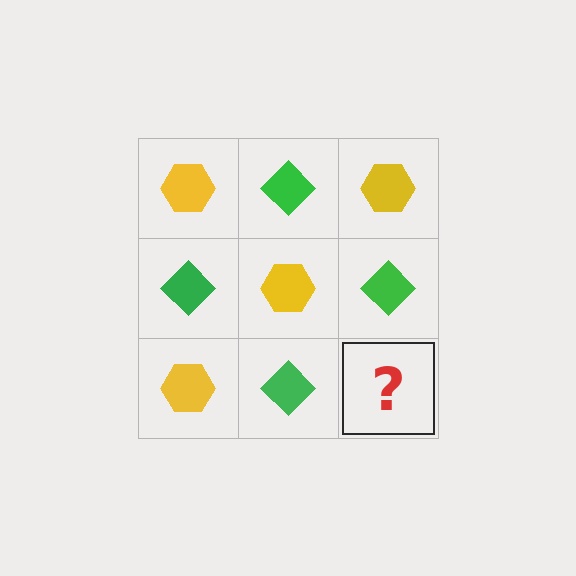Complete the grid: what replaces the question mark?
The question mark should be replaced with a yellow hexagon.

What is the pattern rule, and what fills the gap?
The rule is that it alternates yellow hexagon and green diamond in a checkerboard pattern. The gap should be filled with a yellow hexagon.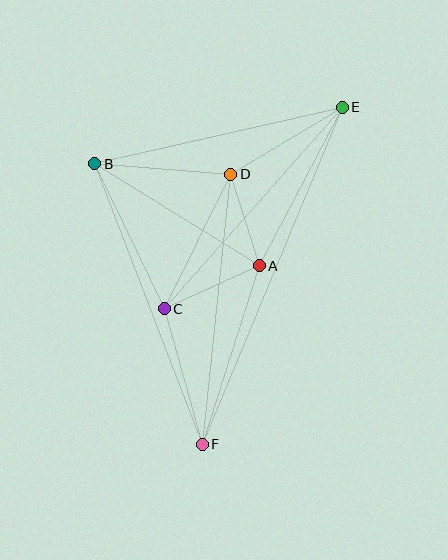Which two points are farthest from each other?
Points E and F are farthest from each other.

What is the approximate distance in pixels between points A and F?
The distance between A and F is approximately 187 pixels.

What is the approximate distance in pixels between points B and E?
The distance between B and E is approximately 254 pixels.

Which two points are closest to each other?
Points A and D are closest to each other.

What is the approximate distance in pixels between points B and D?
The distance between B and D is approximately 137 pixels.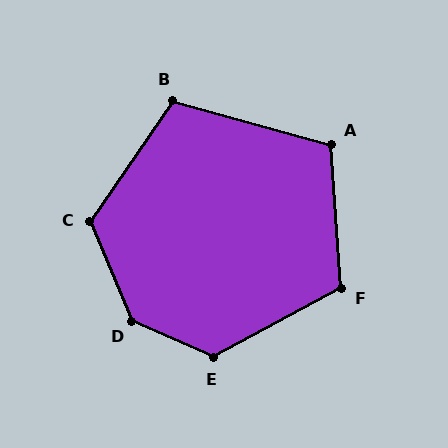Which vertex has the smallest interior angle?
B, at approximately 109 degrees.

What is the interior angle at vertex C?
Approximately 123 degrees (obtuse).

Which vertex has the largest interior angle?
D, at approximately 137 degrees.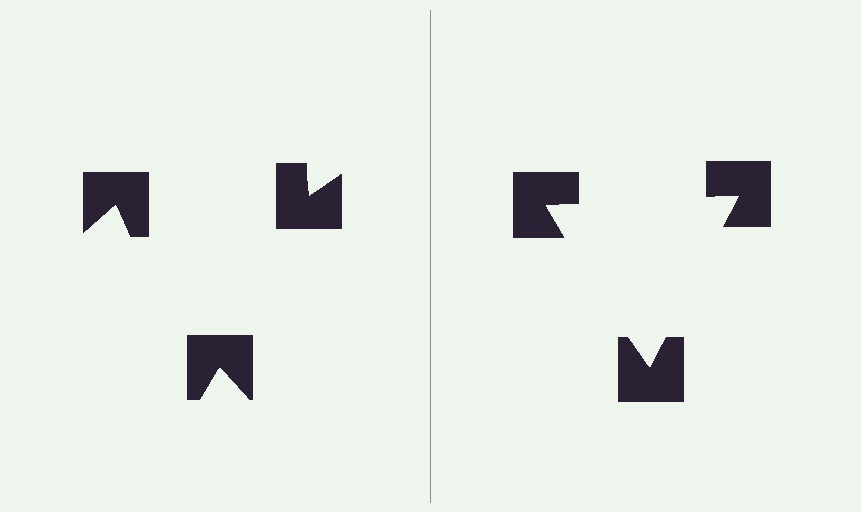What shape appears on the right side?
An illusory triangle.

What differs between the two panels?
The notched squares are positioned identically on both sides; only the wedge orientations differ. On the right they align to a triangle; on the left they are misaligned.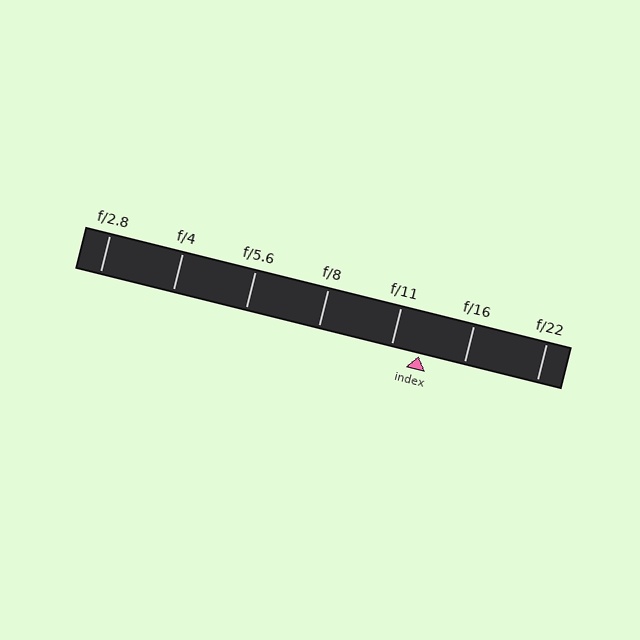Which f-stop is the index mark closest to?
The index mark is closest to f/11.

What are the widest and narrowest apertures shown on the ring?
The widest aperture shown is f/2.8 and the narrowest is f/22.